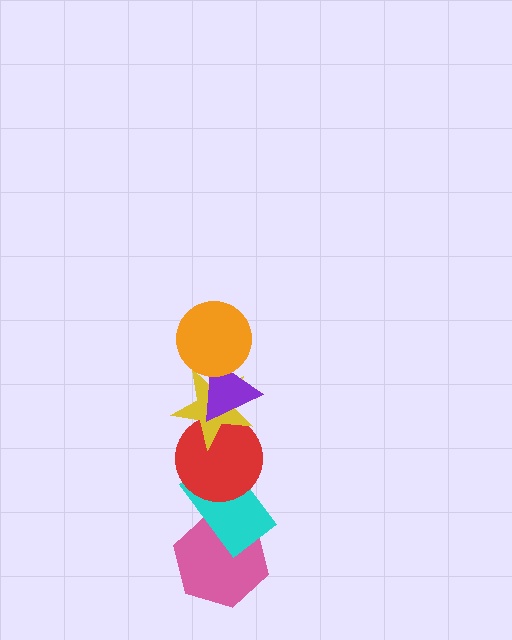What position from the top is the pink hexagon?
The pink hexagon is 6th from the top.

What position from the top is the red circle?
The red circle is 4th from the top.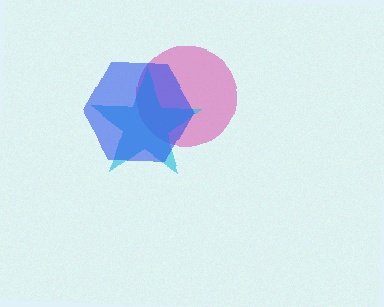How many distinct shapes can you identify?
There are 3 distinct shapes: a pink circle, a cyan star, a blue hexagon.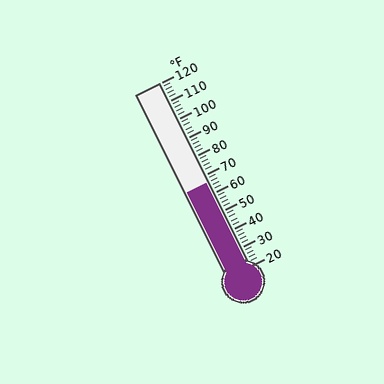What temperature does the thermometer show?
The thermometer shows approximately 66°F.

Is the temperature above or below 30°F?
The temperature is above 30°F.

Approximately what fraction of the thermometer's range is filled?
The thermometer is filled to approximately 45% of its range.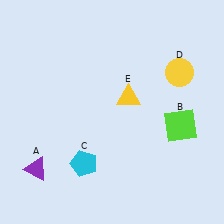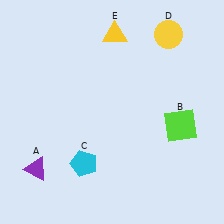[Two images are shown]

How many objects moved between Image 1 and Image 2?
2 objects moved between the two images.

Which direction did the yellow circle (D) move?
The yellow circle (D) moved up.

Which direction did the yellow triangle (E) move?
The yellow triangle (E) moved up.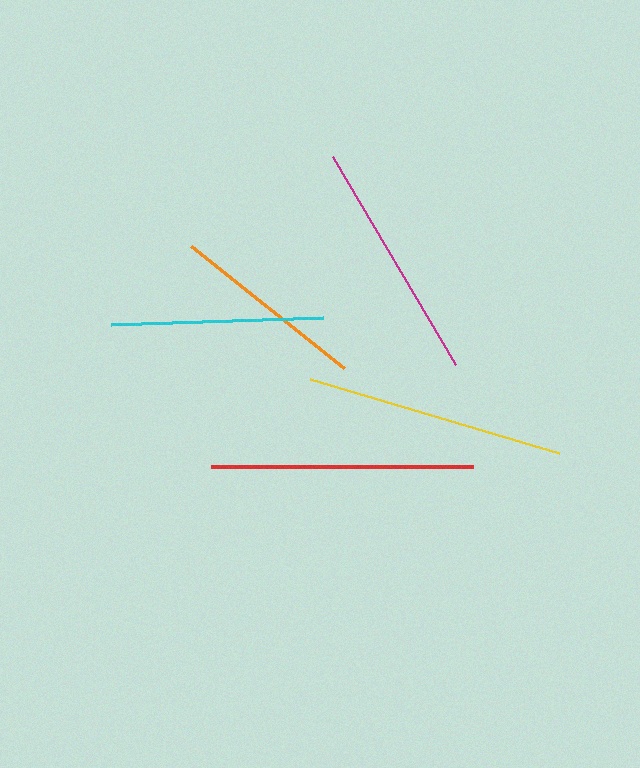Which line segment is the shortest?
The orange line is the shortest at approximately 196 pixels.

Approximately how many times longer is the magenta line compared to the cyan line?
The magenta line is approximately 1.1 times the length of the cyan line.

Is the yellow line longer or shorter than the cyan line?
The yellow line is longer than the cyan line.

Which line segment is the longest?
The red line is the longest at approximately 262 pixels.